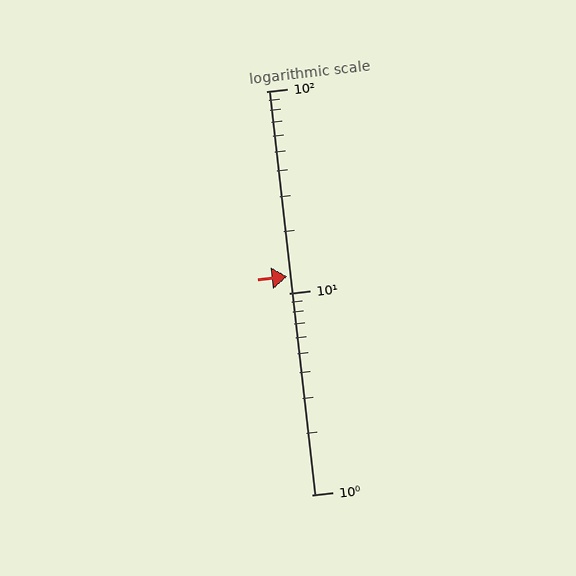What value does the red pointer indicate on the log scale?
The pointer indicates approximately 12.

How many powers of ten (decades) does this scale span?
The scale spans 2 decades, from 1 to 100.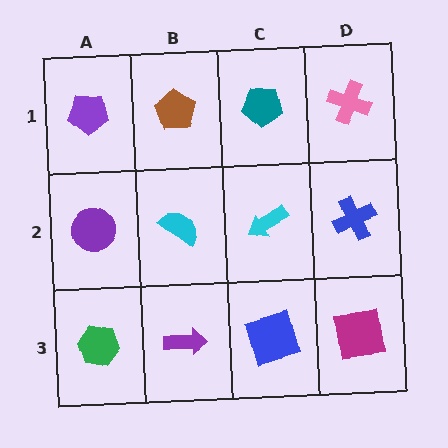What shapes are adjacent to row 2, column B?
A brown pentagon (row 1, column B), a purple arrow (row 3, column B), a purple circle (row 2, column A), a cyan arrow (row 2, column C).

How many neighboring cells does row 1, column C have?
3.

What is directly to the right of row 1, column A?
A brown pentagon.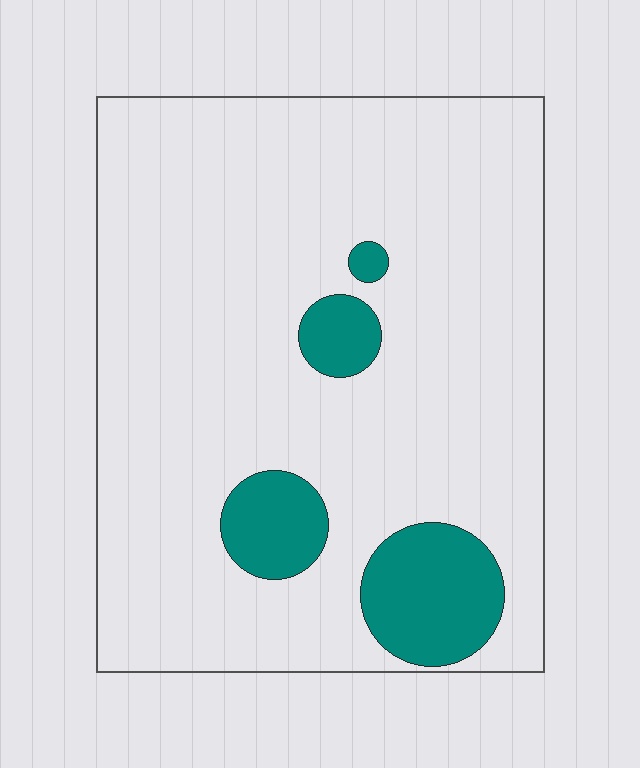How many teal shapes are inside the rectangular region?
4.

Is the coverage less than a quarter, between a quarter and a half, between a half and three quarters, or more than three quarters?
Less than a quarter.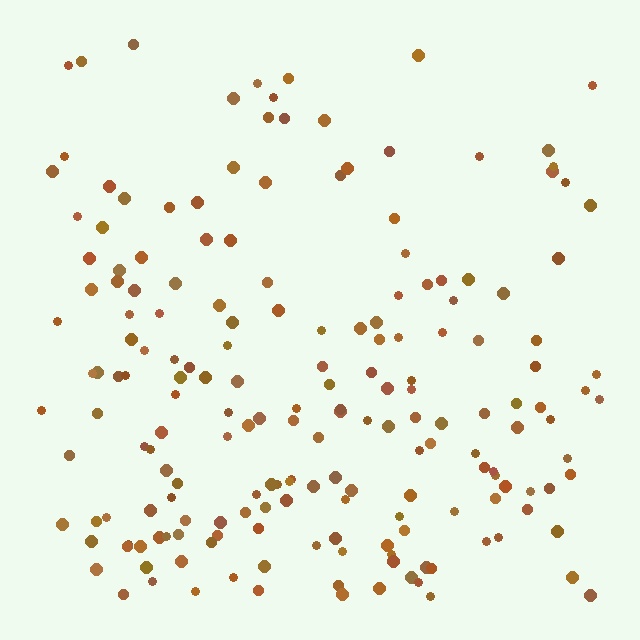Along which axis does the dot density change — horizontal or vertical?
Vertical.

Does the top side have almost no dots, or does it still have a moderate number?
Still a moderate number, just noticeably fewer than the bottom.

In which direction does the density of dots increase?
From top to bottom, with the bottom side densest.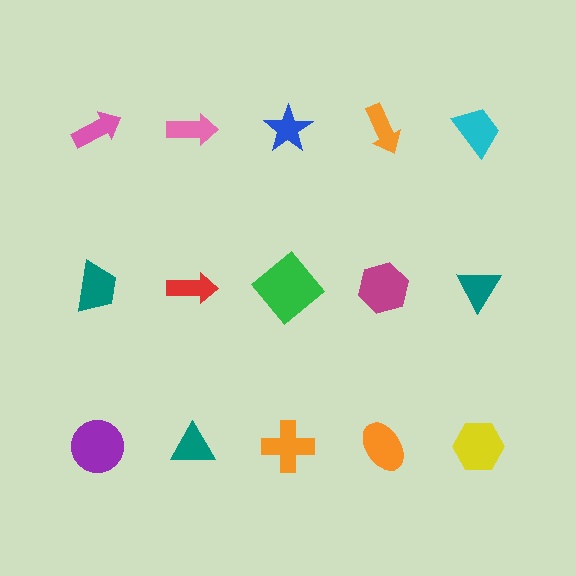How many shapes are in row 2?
5 shapes.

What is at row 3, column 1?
A purple circle.